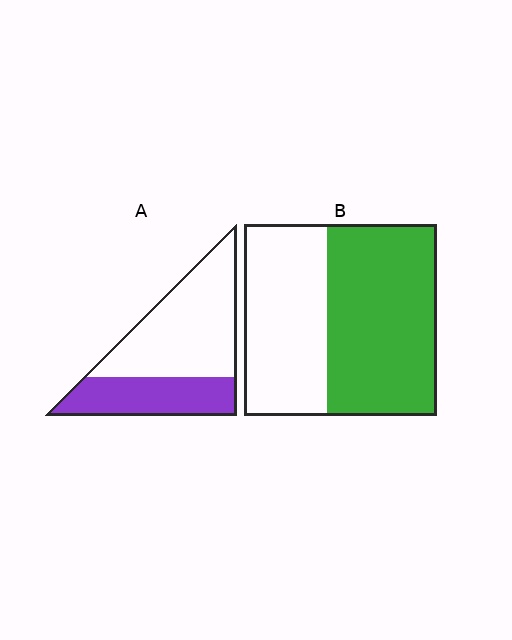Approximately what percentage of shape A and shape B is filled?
A is approximately 35% and B is approximately 55%.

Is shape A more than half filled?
No.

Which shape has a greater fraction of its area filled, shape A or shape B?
Shape B.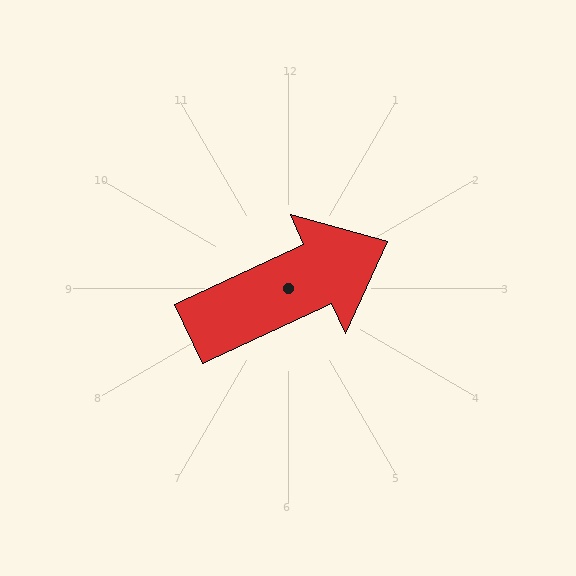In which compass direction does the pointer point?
Northeast.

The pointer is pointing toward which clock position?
Roughly 2 o'clock.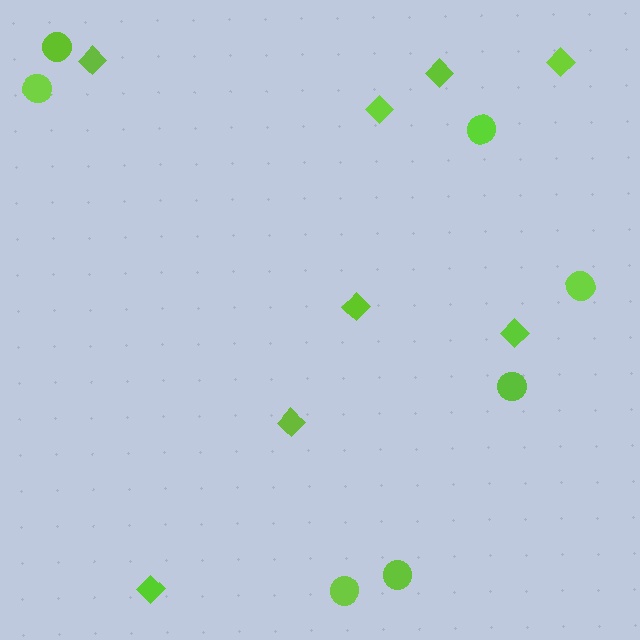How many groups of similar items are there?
There are 2 groups: one group of diamonds (8) and one group of circles (7).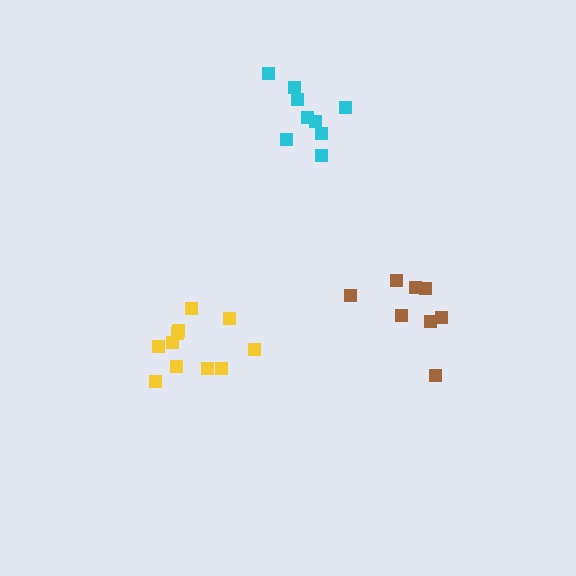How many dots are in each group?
Group 1: 8 dots, Group 2: 11 dots, Group 3: 9 dots (28 total).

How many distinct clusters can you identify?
There are 3 distinct clusters.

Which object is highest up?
The cyan cluster is topmost.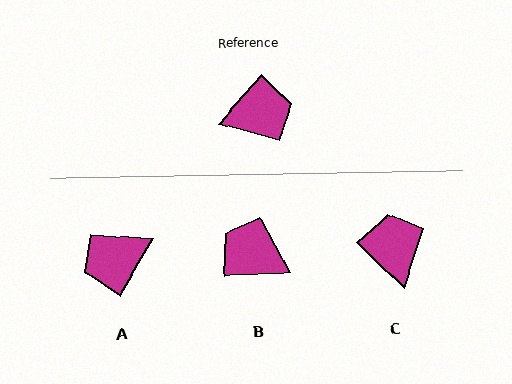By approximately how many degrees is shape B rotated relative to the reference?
Approximately 133 degrees counter-clockwise.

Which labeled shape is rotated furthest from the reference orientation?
A, about 169 degrees away.